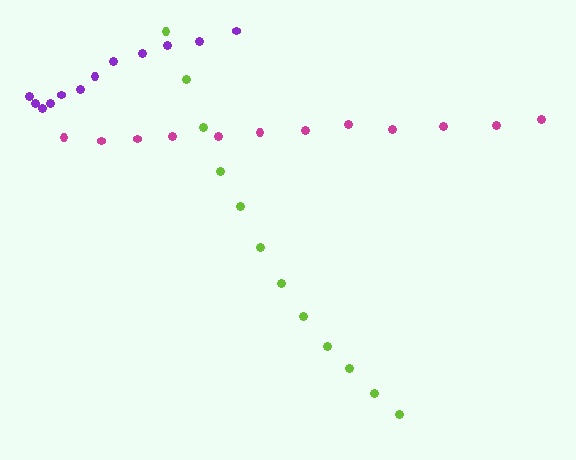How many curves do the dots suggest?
There are 3 distinct paths.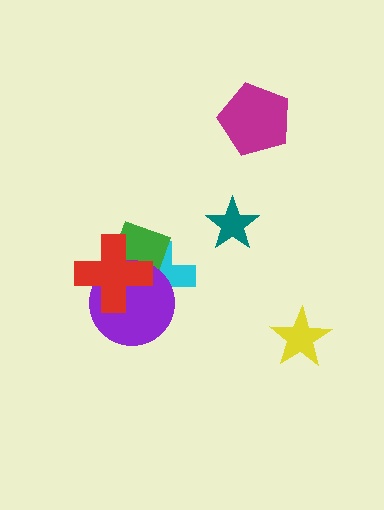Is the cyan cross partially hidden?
Yes, it is partially covered by another shape.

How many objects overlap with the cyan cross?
3 objects overlap with the cyan cross.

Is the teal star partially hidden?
No, no other shape covers it.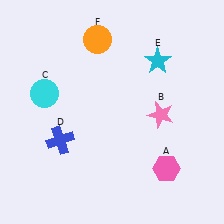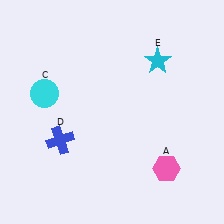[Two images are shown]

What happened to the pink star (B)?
The pink star (B) was removed in Image 2. It was in the bottom-right area of Image 1.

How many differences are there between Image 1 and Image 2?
There are 2 differences between the two images.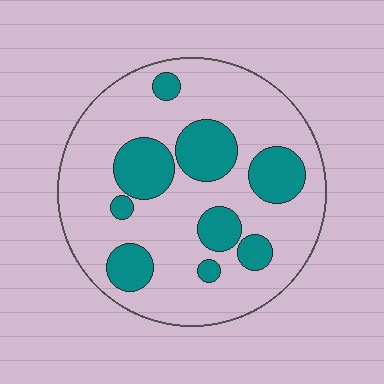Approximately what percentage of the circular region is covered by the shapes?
Approximately 25%.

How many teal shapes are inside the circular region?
9.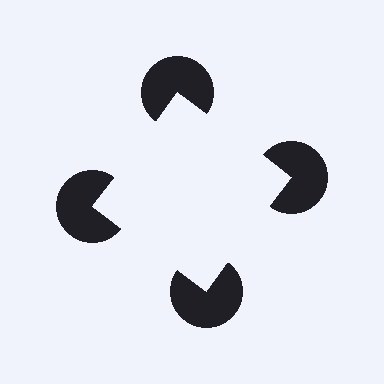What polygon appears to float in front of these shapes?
An illusory square — its edges are inferred from the aligned wedge cuts in the pac-man discs, not physically drawn.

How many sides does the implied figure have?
4 sides.